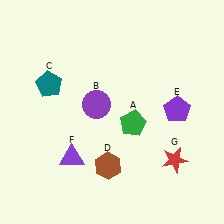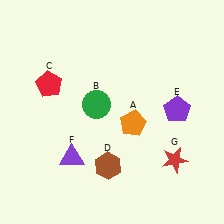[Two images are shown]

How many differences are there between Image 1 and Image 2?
There are 3 differences between the two images.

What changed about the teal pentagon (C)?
In Image 1, C is teal. In Image 2, it changed to red.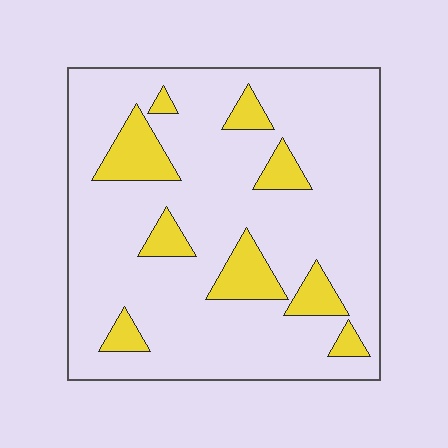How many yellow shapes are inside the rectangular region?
9.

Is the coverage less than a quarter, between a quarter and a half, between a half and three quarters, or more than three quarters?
Less than a quarter.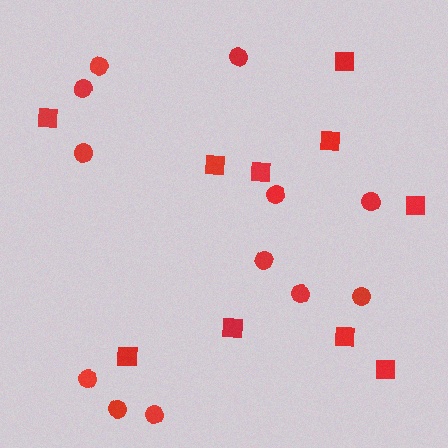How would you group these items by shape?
There are 2 groups: one group of squares (10) and one group of circles (12).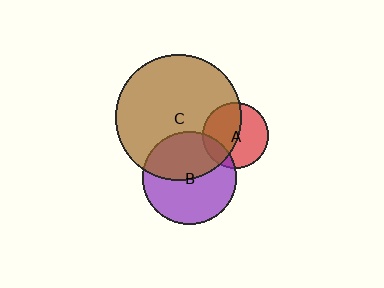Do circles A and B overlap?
Yes.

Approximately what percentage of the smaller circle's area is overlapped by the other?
Approximately 15%.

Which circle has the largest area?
Circle C (brown).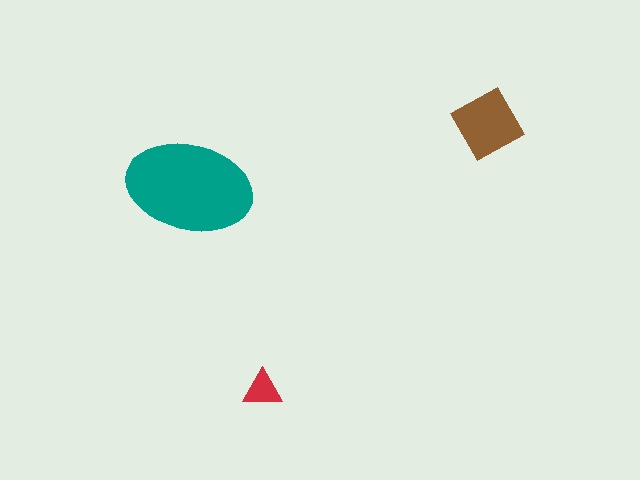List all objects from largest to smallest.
The teal ellipse, the brown diamond, the red triangle.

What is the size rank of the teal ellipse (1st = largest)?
1st.